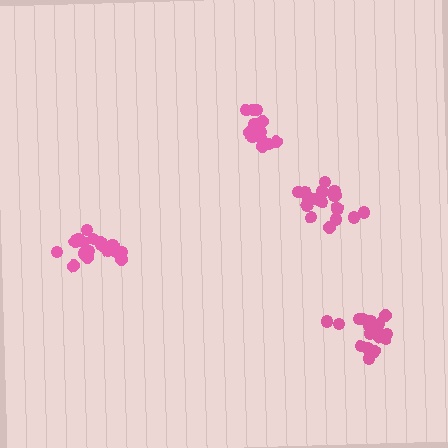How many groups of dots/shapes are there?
There are 4 groups.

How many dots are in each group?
Group 1: 19 dots, Group 2: 14 dots, Group 3: 18 dots, Group 4: 18 dots (69 total).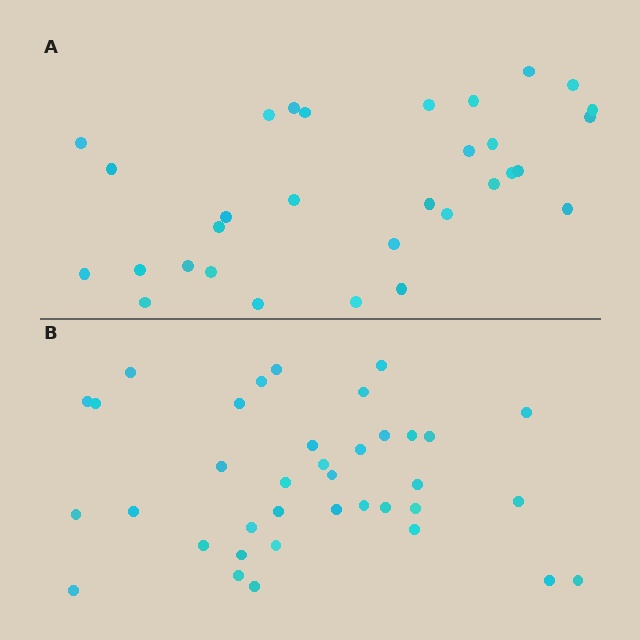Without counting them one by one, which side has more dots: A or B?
Region B (the bottom region) has more dots.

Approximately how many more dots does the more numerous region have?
Region B has about 6 more dots than region A.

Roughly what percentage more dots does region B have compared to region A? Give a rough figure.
About 20% more.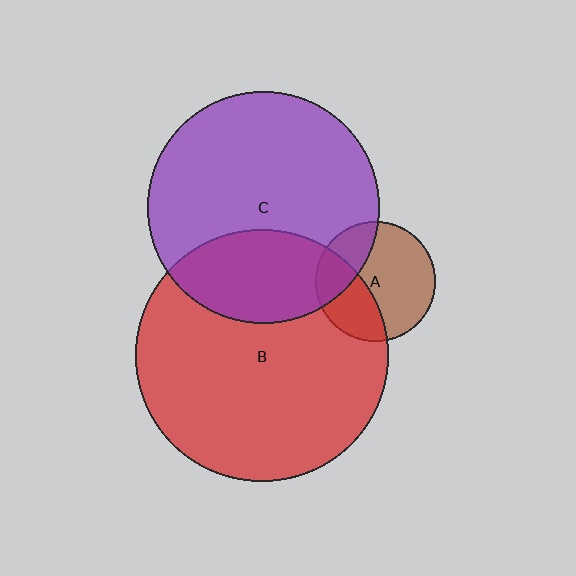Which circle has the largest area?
Circle B (red).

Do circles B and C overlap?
Yes.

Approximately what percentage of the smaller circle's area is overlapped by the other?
Approximately 30%.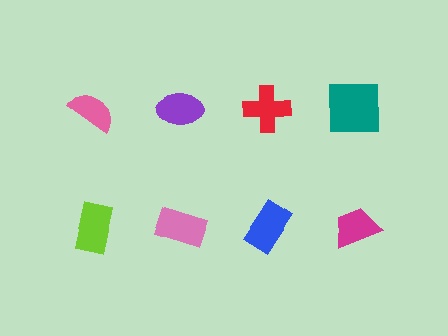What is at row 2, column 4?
A magenta trapezoid.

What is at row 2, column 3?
A blue rectangle.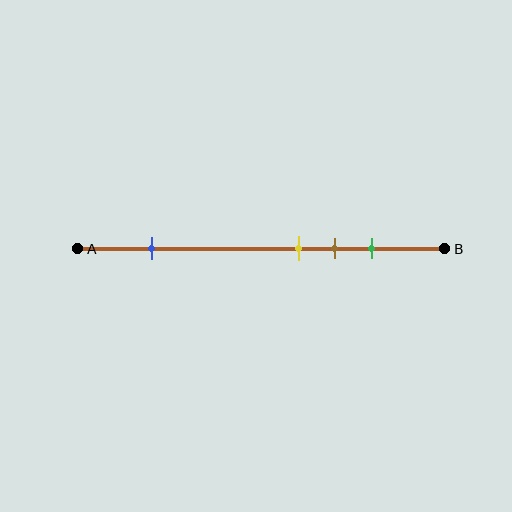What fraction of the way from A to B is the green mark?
The green mark is approximately 80% (0.8) of the way from A to B.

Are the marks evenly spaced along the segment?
No, the marks are not evenly spaced.